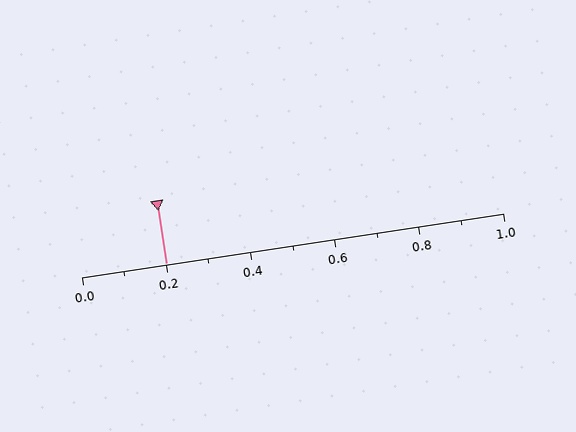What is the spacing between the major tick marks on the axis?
The major ticks are spaced 0.2 apart.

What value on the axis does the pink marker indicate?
The marker indicates approximately 0.2.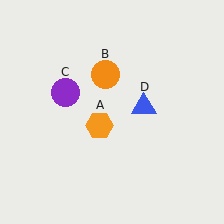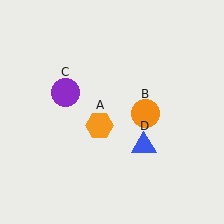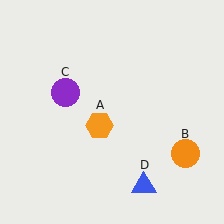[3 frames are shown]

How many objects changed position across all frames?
2 objects changed position: orange circle (object B), blue triangle (object D).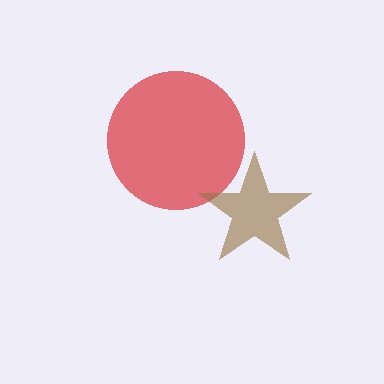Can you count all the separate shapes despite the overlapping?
Yes, there are 2 separate shapes.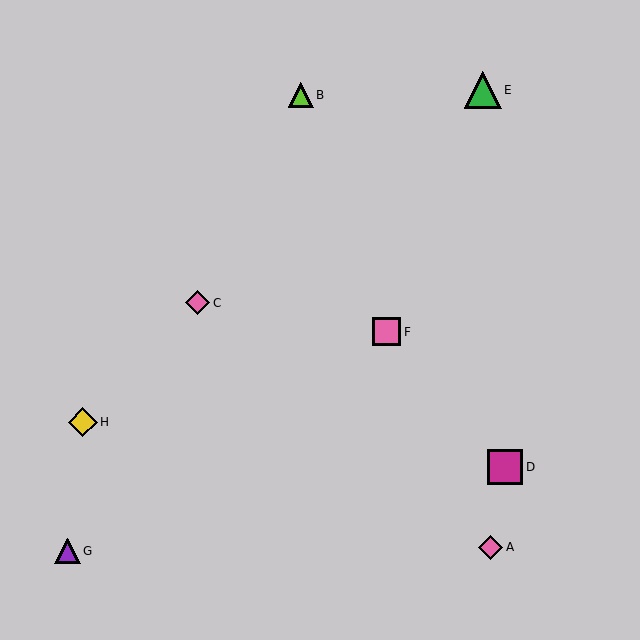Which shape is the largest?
The green triangle (labeled E) is the largest.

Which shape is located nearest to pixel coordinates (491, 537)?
The pink diamond (labeled A) at (490, 547) is nearest to that location.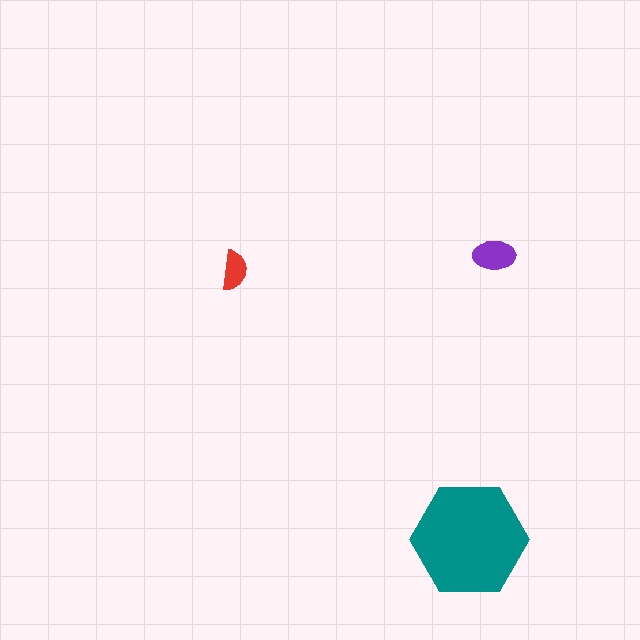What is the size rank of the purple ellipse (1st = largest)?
2nd.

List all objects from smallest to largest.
The red semicircle, the purple ellipse, the teal hexagon.